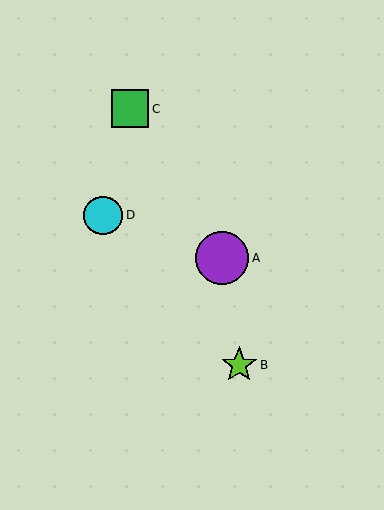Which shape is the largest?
The purple circle (labeled A) is the largest.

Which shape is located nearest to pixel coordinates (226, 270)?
The purple circle (labeled A) at (222, 258) is nearest to that location.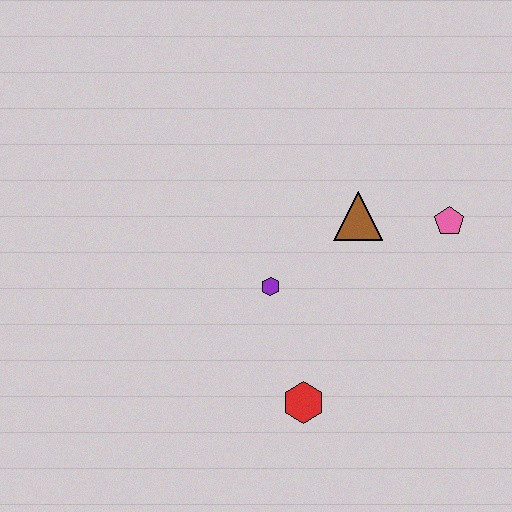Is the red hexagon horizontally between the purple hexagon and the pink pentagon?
Yes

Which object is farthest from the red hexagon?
The pink pentagon is farthest from the red hexagon.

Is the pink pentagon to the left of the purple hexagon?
No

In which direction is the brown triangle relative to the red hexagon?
The brown triangle is above the red hexagon.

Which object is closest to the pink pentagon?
The brown triangle is closest to the pink pentagon.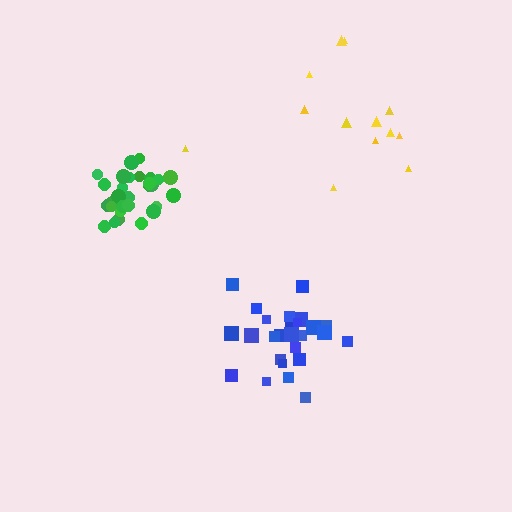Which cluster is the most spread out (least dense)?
Yellow.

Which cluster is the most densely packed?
Green.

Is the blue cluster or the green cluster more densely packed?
Green.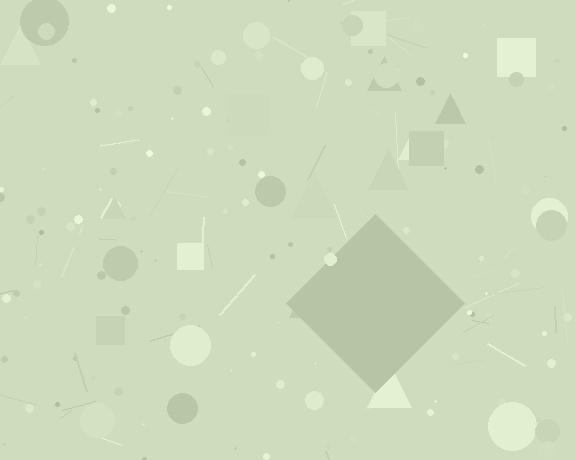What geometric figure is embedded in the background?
A diamond is embedded in the background.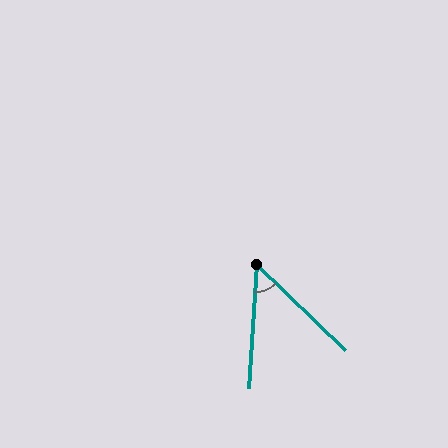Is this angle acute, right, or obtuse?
It is acute.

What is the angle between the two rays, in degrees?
Approximately 49 degrees.